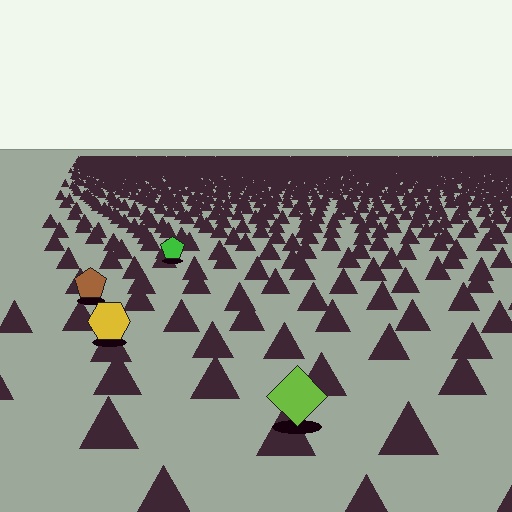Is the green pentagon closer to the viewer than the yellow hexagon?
No. The yellow hexagon is closer — you can tell from the texture gradient: the ground texture is coarser near it.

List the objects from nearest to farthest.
From nearest to farthest: the lime diamond, the yellow hexagon, the brown pentagon, the green pentagon.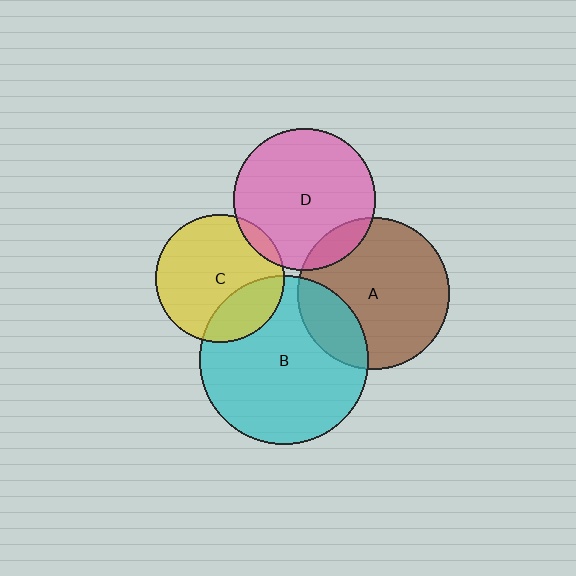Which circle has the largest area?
Circle B (cyan).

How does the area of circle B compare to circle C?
Approximately 1.7 times.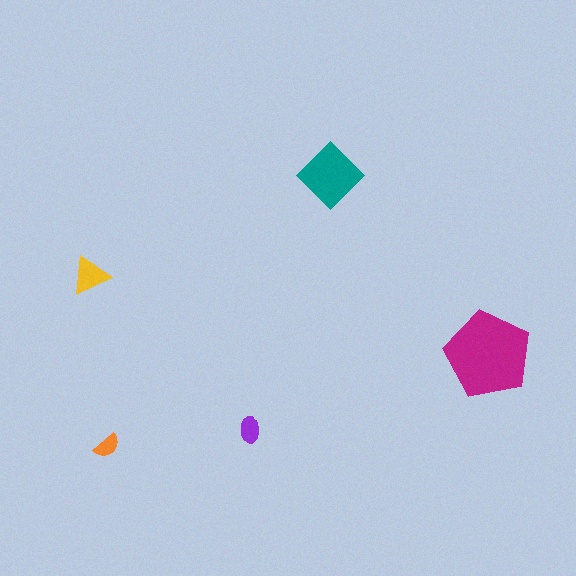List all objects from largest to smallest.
The magenta pentagon, the teal diamond, the yellow triangle, the purple ellipse, the orange semicircle.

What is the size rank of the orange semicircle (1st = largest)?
5th.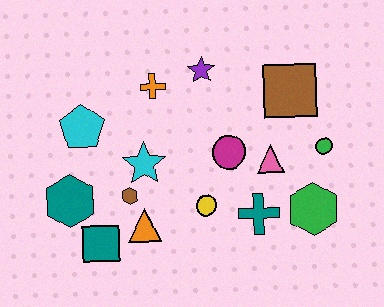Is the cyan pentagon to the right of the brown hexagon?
No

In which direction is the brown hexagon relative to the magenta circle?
The brown hexagon is to the left of the magenta circle.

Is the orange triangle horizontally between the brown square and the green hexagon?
No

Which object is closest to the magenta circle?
The pink triangle is closest to the magenta circle.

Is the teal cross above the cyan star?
No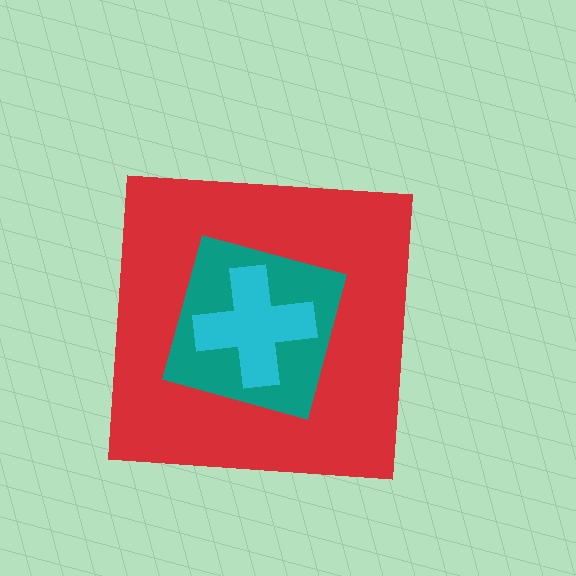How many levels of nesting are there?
3.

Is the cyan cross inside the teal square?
Yes.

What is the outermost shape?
The red square.